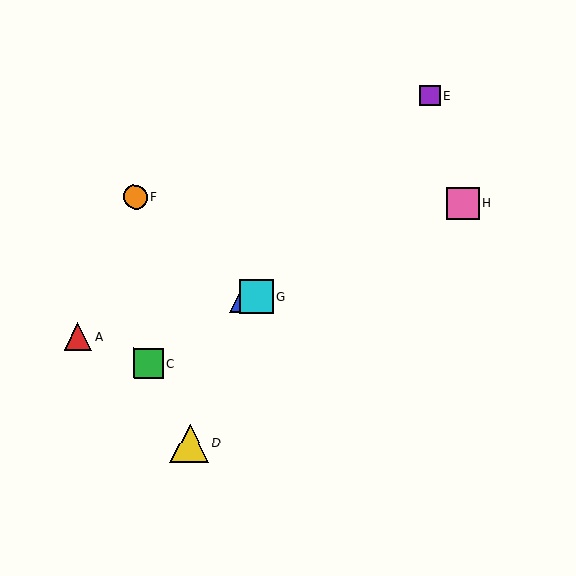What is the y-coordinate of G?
Object G is at y≈296.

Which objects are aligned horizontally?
Objects B, G are aligned horizontally.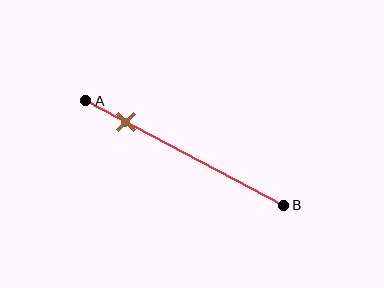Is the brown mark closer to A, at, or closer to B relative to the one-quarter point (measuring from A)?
The brown mark is closer to point A than the one-quarter point of segment AB.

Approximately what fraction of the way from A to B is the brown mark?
The brown mark is approximately 20% of the way from A to B.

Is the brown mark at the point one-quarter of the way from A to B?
No, the mark is at about 20% from A, not at the 25% one-quarter point.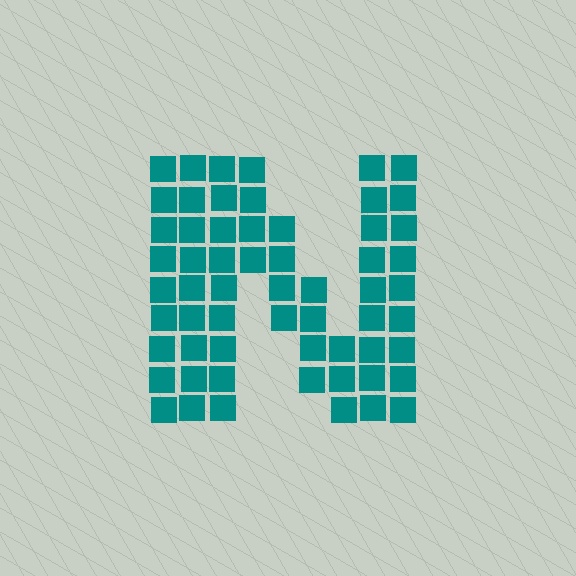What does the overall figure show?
The overall figure shows the letter N.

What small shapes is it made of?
It is made of small squares.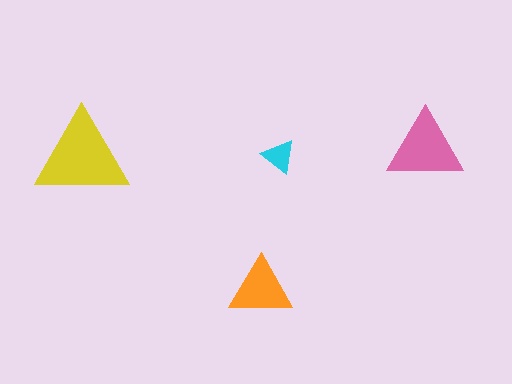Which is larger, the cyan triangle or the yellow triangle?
The yellow one.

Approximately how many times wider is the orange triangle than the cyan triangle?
About 2 times wider.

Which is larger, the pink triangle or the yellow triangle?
The yellow one.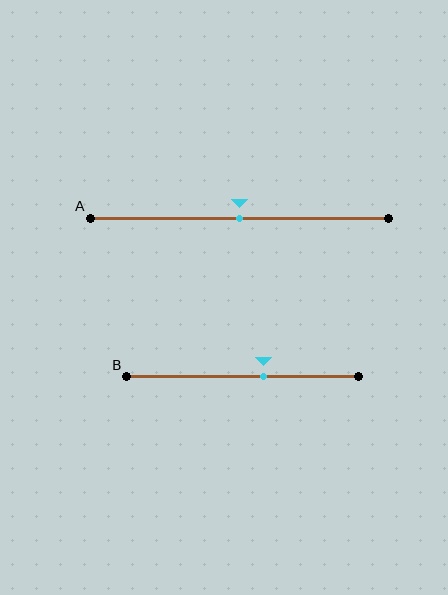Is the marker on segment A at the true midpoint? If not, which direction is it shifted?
Yes, the marker on segment A is at the true midpoint.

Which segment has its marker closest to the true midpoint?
Segment A has its marker closest to the true midpoint.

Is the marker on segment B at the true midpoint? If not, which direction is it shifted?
No, the marker on segment B is shifted to the right by about 9% of the segment length.